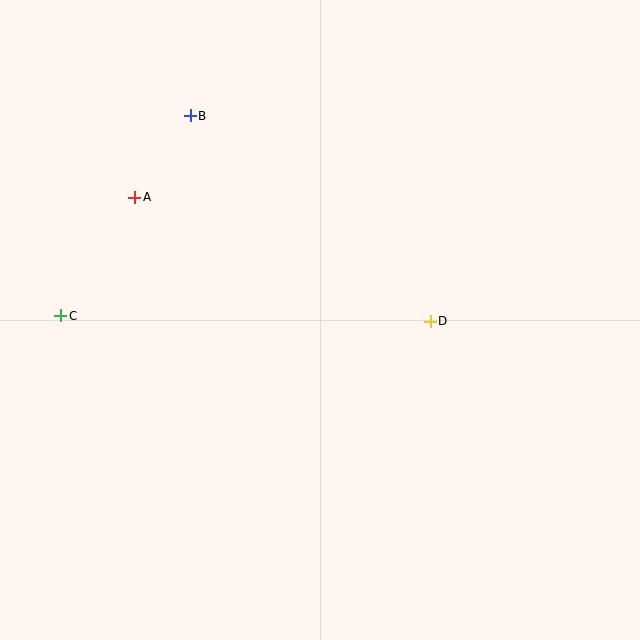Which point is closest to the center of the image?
Point D at (430, 321) is closest to the center.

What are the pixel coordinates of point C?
Point C is at (61, 316).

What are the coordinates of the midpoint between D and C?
The midpoint between D and C is at (245, 319).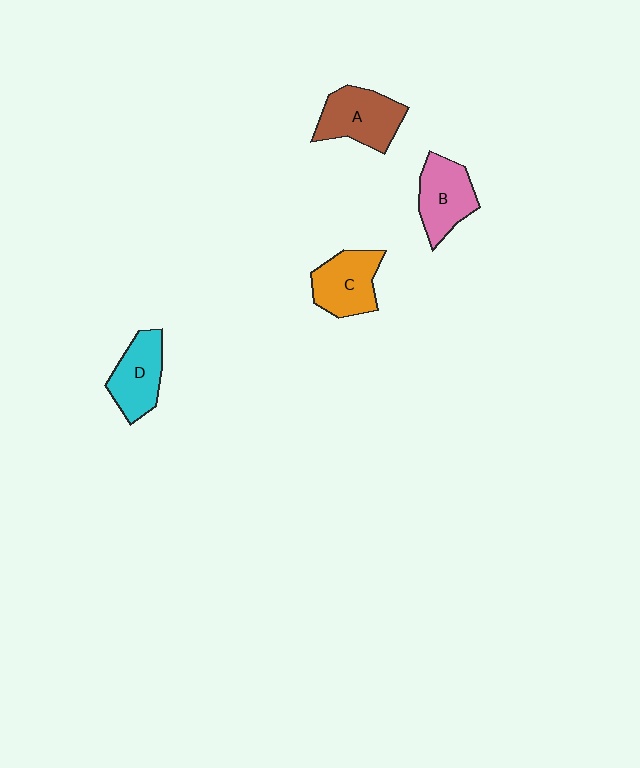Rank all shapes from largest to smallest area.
From largest to smallest: A (brown), C (orange), B (pink), D (cyan).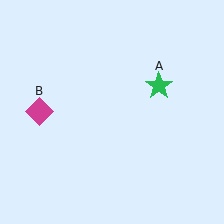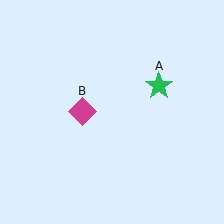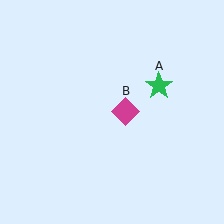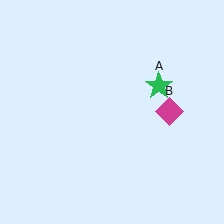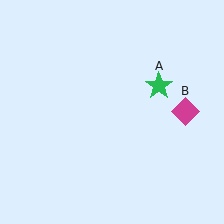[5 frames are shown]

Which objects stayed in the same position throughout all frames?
Green star (object A) remained stationary.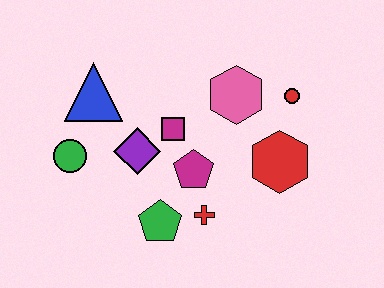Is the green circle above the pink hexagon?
No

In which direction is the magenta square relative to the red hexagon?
The magenta square is to the left of the red hexagon.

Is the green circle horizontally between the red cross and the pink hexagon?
No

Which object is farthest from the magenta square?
The red circle is farthest from the magenta square.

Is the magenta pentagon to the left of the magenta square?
No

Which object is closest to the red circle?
The pink hexagon is closest to the red circle.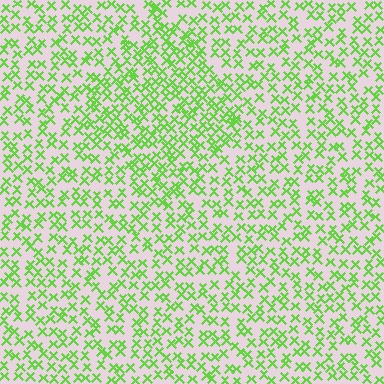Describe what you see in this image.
The image contains small lime elements arranged at two different densities. A diamond-shaped region is visible where the elements are more densely packed than the surrounding area.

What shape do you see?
I see a diamond.